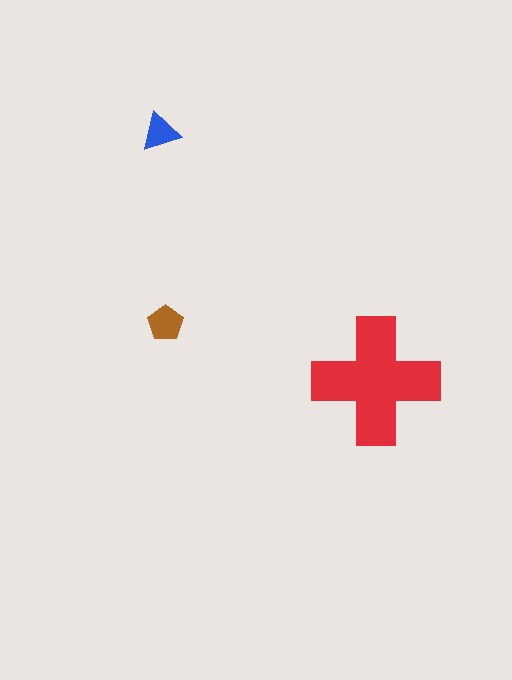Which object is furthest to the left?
The blue triangle is leftmost.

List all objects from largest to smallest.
The red cross, the brown pentagon, the blue triangle.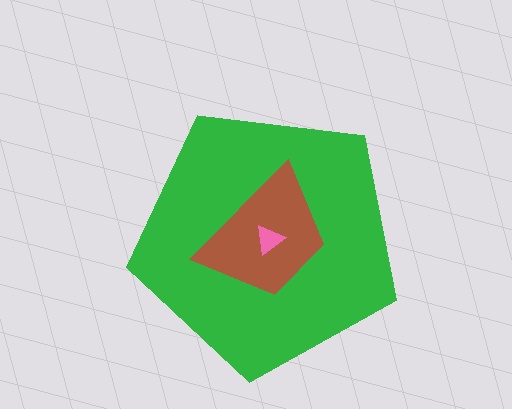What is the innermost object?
The pink triangle.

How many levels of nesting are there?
3.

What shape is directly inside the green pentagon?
The brown trapezoid.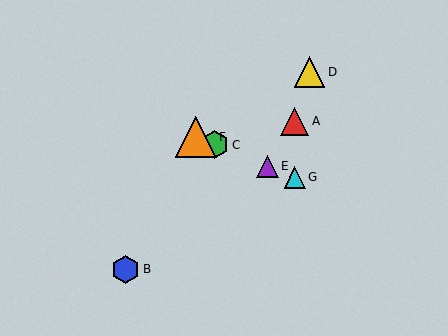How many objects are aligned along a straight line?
4 objects (C, E, F, G) are aligned along a straight line.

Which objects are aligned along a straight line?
Objects C, E, F, G are aligned along a straight line.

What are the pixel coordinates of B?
Object B is at (126, 269).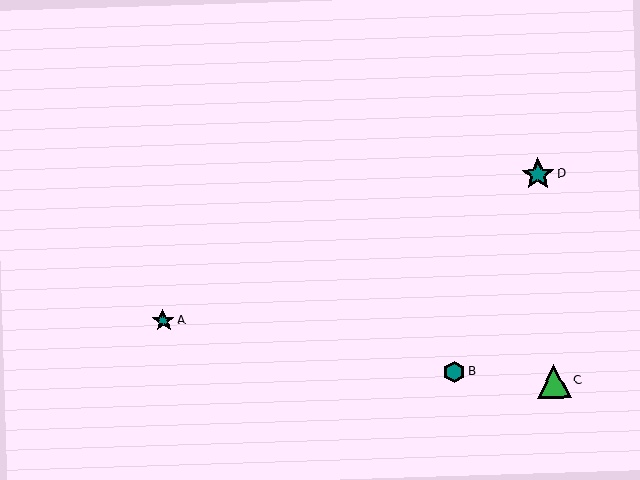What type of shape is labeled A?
Shape A is a teal star.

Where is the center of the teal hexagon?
The center of the teal hexagon is at (454, 372).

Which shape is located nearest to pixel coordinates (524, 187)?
The teal star (labeled D) at (538, 174) is nearest to that location.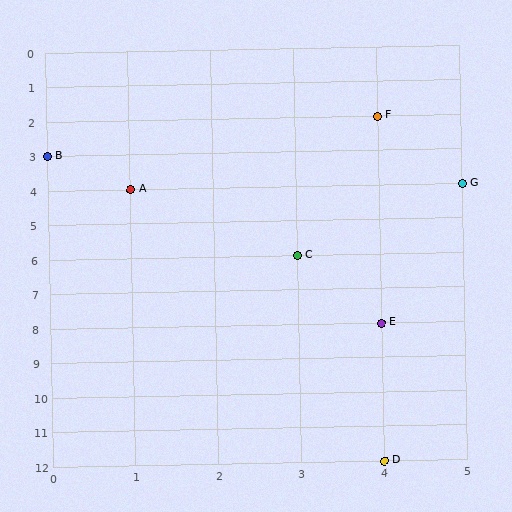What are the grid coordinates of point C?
Point C is at grid coordinates (3, 6).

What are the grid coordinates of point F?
Point F is at grid coordinates (4, 2).